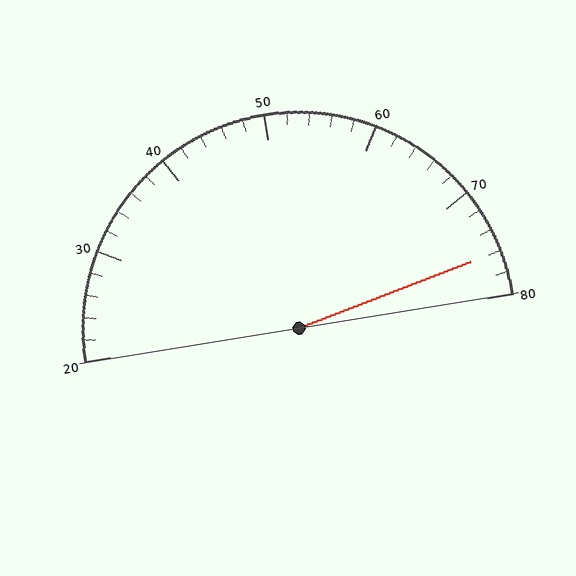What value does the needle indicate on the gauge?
The needle indicates approximately 76.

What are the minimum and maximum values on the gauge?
The gauge ranges from 20 to 80.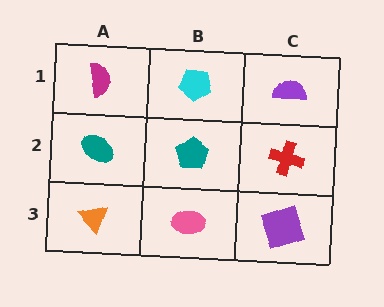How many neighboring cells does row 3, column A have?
2.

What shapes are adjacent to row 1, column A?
A teal ellipse (row 2, column A), a cyan pentagon (row 1, column B).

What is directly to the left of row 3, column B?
An orange triangle.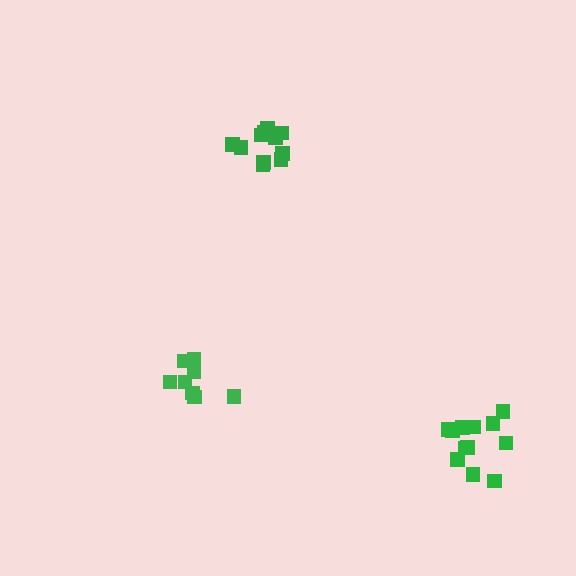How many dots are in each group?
Group 1: 8 dots, Group 2: 11 dots, Group 3: 12 dots (31 total).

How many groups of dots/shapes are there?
There are 3 groups.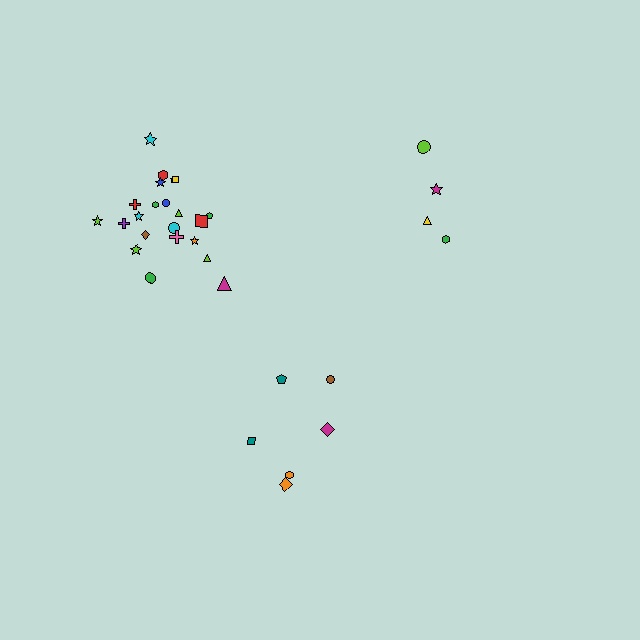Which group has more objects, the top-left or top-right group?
The top-left group.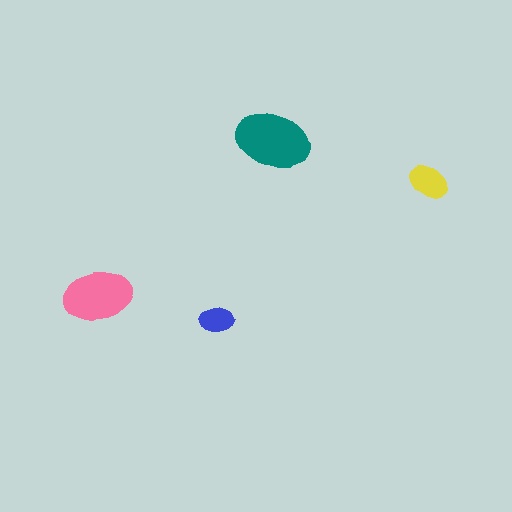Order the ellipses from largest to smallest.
the teal one, the pink one, the yellow one, the blue one.